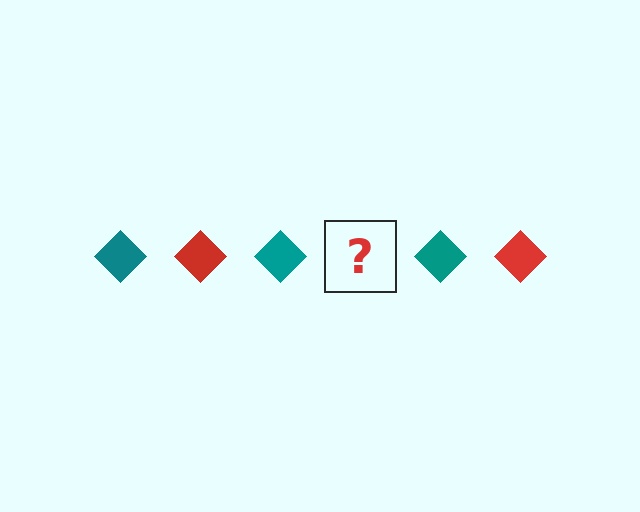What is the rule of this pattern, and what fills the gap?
The rule is that the pattern cycles through teal, red diamonds. The gap should be filled with a red diamond.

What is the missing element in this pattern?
The missing element is a red diamond.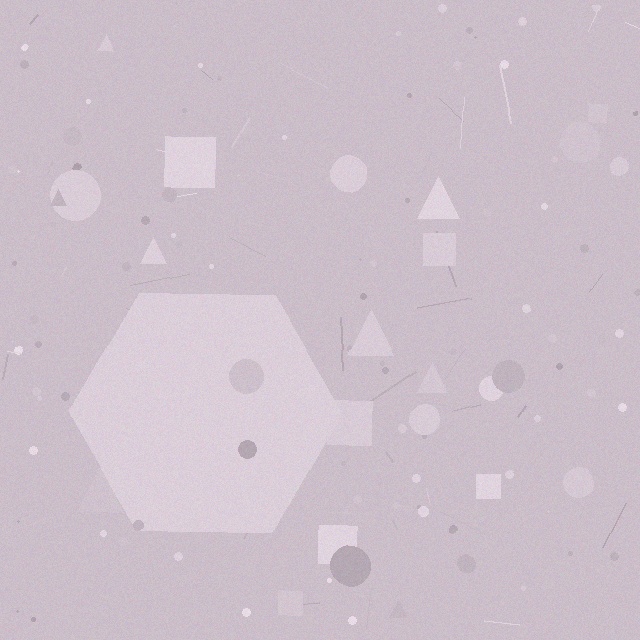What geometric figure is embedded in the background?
A hexagon is embedded in the background.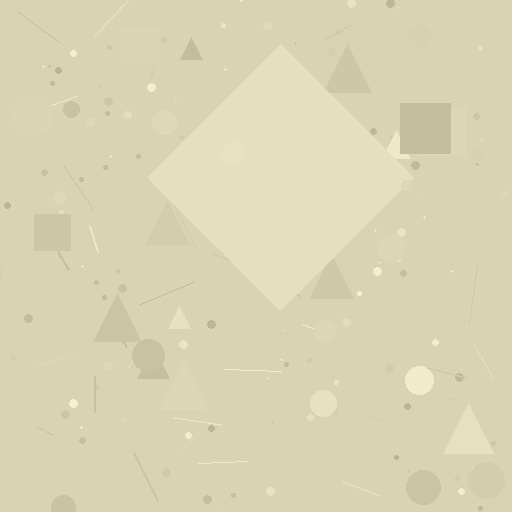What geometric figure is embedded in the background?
A diamond is embedded in the background.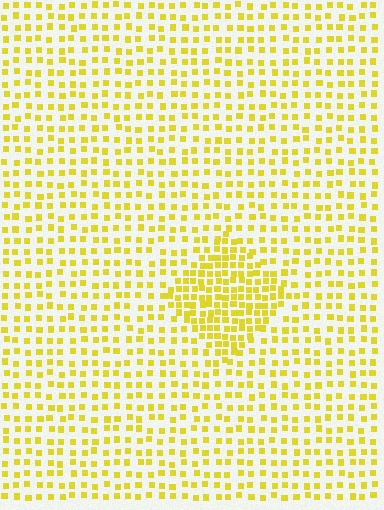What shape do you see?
I see a diamond.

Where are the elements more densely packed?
The elements are more densely packed inside the diamond boundary.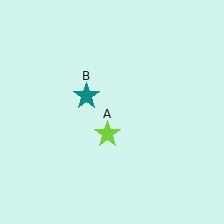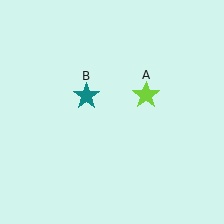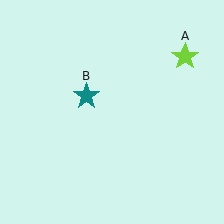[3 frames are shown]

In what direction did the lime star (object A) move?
The lime star (object A) moved up and to the right.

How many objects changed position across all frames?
1 object changed position: lime star (object A).